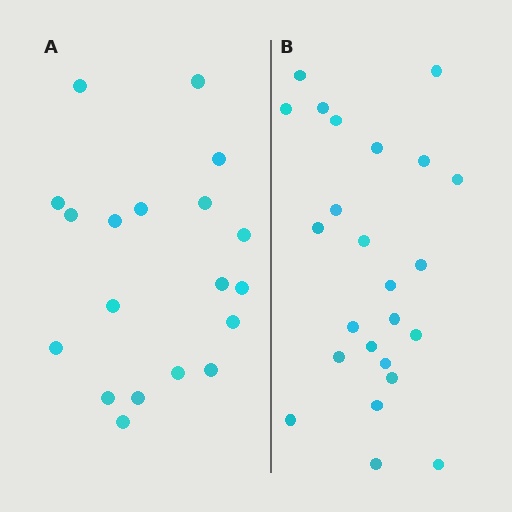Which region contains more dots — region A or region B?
Region B (the right region) has more dots.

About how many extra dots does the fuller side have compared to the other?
Region B has about 5 more dots than region A.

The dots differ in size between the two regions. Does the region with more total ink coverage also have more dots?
No. Region A has more total ink coverage because its dots are larger, but region B actually contains more individual dots. Total area can be misleading — the number of items is what matters here.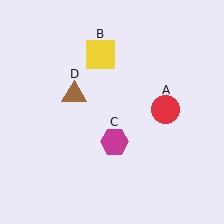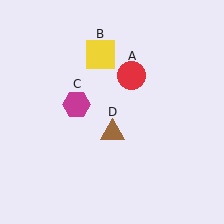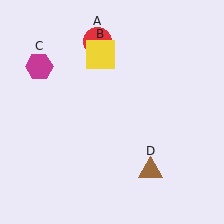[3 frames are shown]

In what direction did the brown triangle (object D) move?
The brown triangle (object D) moved down and to the right.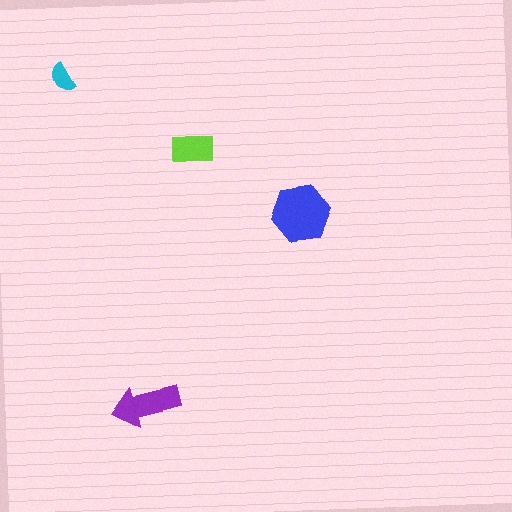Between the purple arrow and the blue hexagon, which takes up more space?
The blue hexagon.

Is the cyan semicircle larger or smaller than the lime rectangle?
Smaller.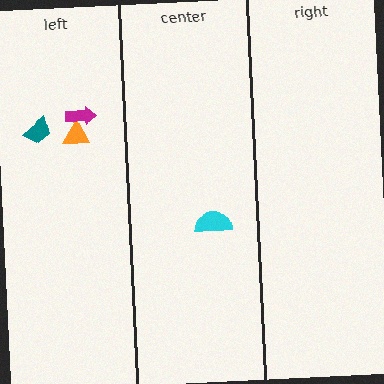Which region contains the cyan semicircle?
The center region.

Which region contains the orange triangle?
The left region.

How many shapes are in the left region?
3.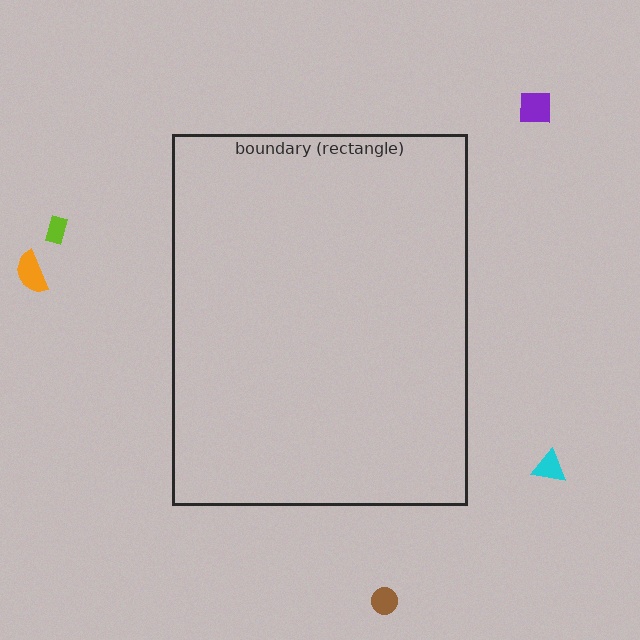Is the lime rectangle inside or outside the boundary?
Outside.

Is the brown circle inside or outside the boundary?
Outside.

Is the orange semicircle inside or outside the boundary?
Outside.